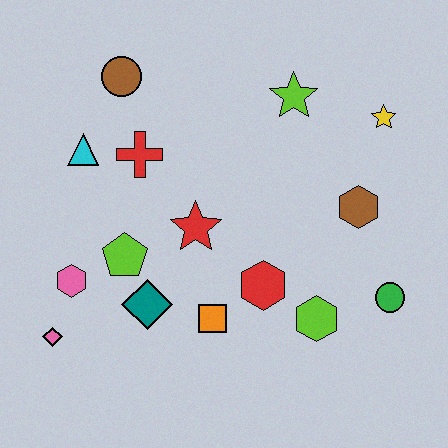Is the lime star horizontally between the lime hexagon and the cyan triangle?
Yes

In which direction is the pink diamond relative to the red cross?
The pink diamond is below the red cross.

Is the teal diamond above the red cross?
No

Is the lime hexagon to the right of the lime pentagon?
Yes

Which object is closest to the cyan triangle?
The red cross is closest to the cyan triangle.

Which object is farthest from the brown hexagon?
The pink diamond is farthest from the brown hexagon.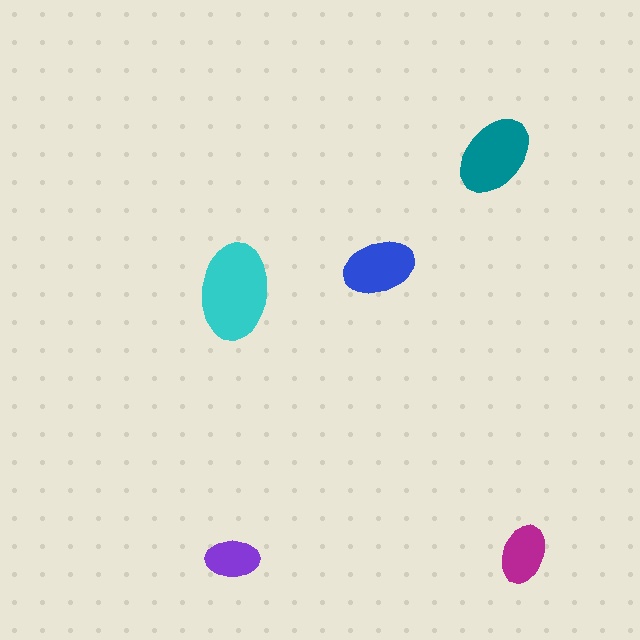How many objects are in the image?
There are 5 objects in the image.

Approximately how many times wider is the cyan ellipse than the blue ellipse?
About 1.5 times wider.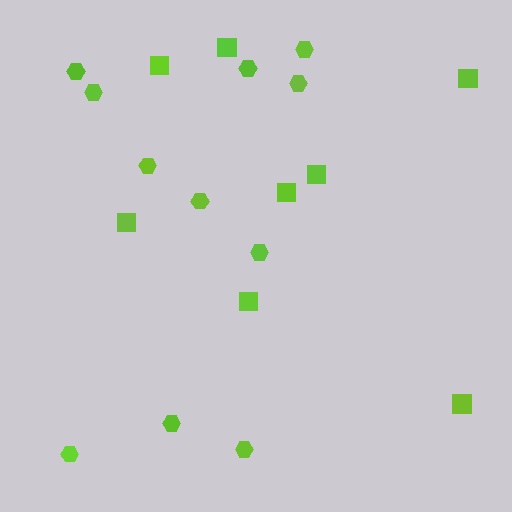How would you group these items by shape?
There are 2 groups: one group of hexagons (11) and one group of squares (8).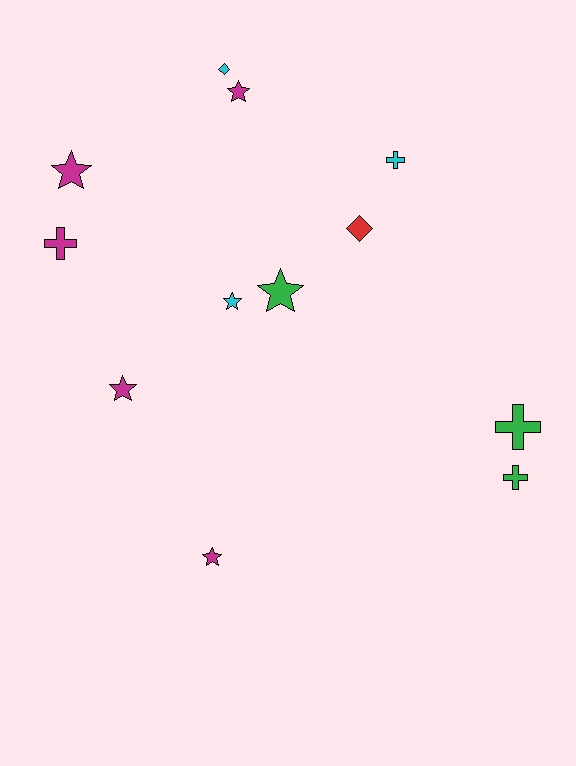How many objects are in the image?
There are 12 objects.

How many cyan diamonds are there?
There is 1 cyan diamond.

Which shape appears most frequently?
Star, with 6 objects.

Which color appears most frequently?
Magenta, with 5 objects.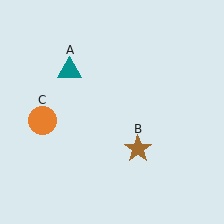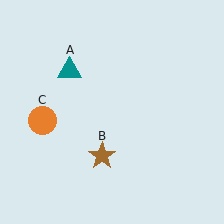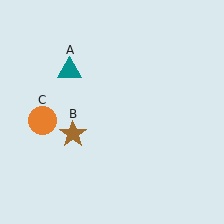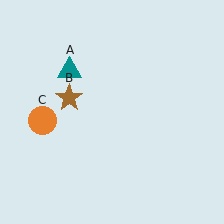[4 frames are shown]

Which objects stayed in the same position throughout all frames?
Teal triangle (object A) and orange circle (object C) remained stationary.